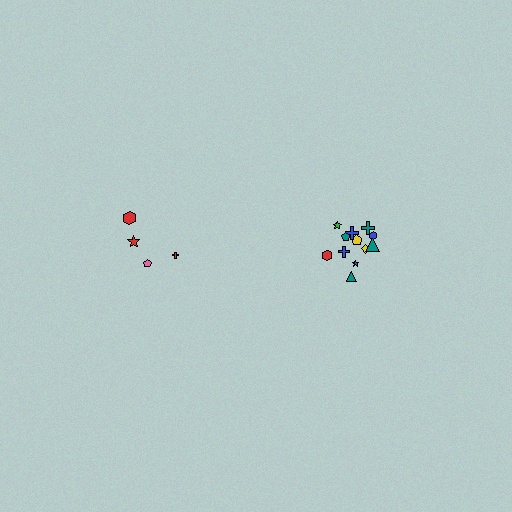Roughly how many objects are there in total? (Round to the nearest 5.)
Roughly 15 objects in total.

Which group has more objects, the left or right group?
The right group.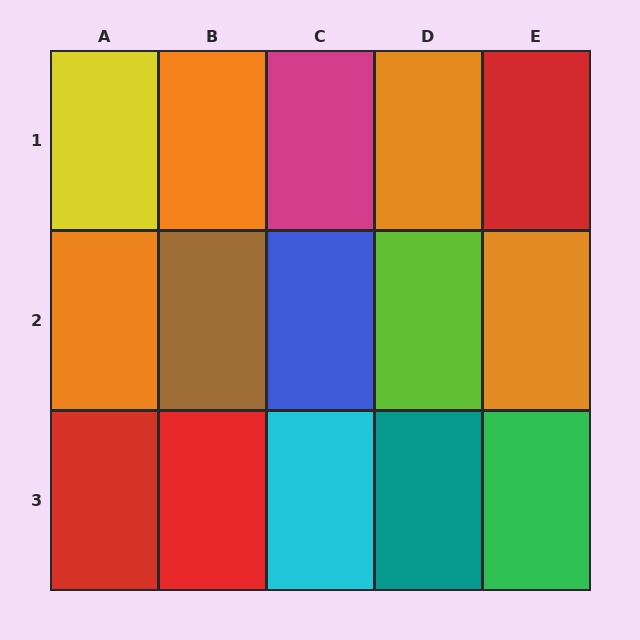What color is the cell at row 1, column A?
Yellow.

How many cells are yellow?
1 cell is yellow.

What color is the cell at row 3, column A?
Red.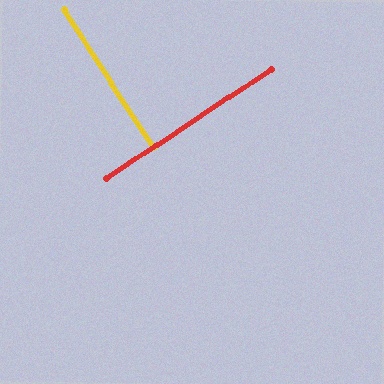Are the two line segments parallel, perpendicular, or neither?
Perpendicular — they meet at approximately 89°.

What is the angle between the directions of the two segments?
Approximately 89 degrees.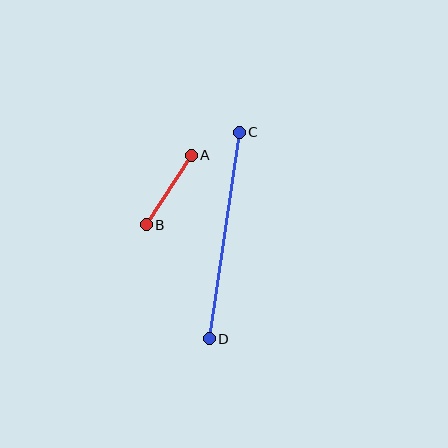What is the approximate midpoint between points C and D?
The midpoint is at approximately (224, 235) pixels.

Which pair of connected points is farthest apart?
Points C and D are farthest apart.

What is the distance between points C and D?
The distance is approximately 209 pixels.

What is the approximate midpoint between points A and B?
The midpoint is at approximately (169, 190) pixels.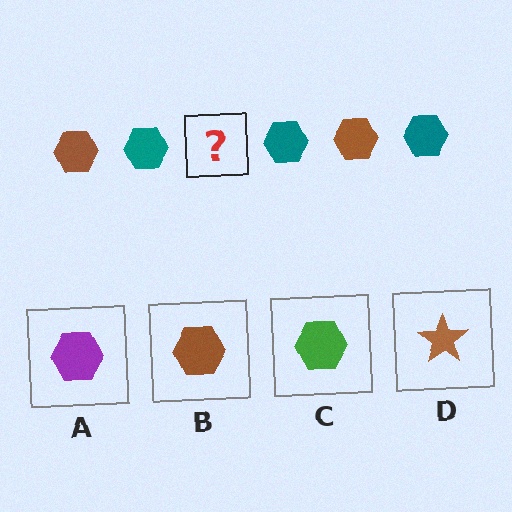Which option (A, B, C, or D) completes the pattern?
B.